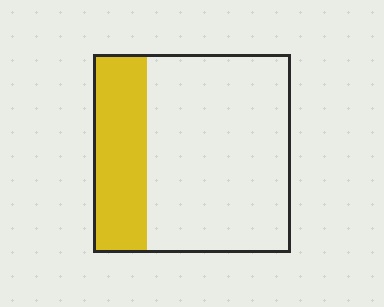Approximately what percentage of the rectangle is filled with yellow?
Approximately 25%.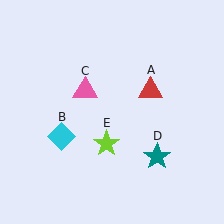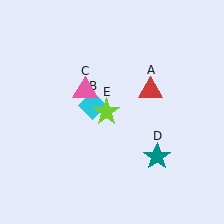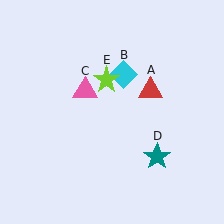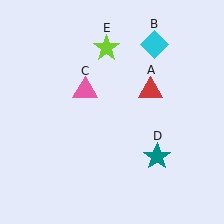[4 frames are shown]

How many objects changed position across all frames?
2 objects changed position: cyan diamond (object B), lime star (object E).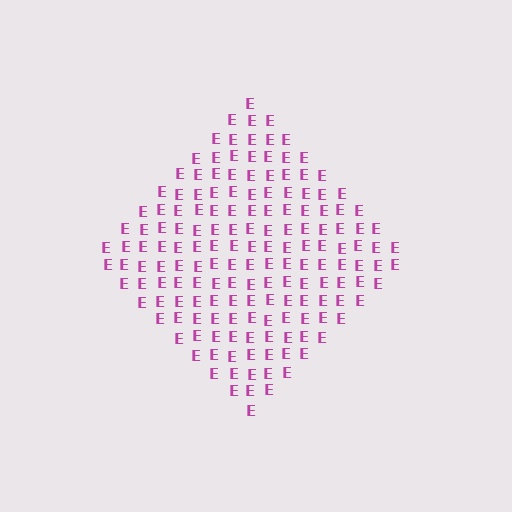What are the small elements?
The small elements are letter E's.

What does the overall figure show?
The overall figure shows a diamond.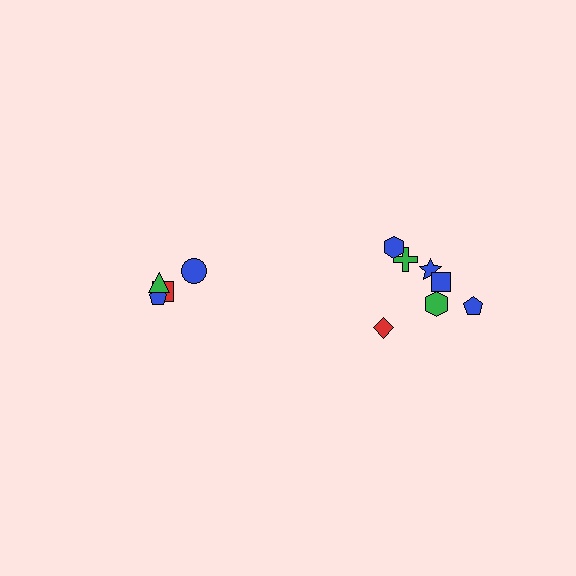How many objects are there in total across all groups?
There are 11 objects.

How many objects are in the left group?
There are 4 objects.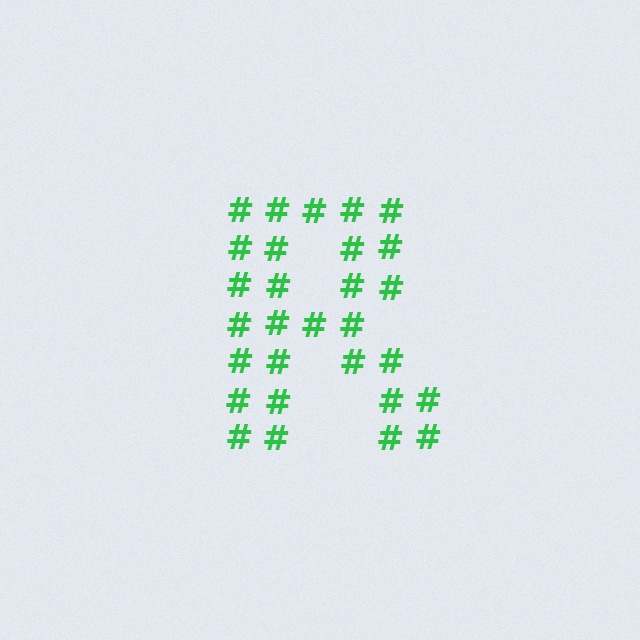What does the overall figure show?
The overall figure shows the letter R.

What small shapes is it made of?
It is made of small hash symbols.